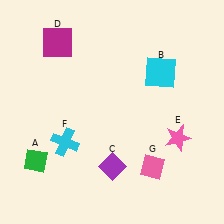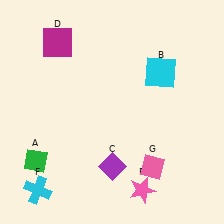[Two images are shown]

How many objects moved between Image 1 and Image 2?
2 objects moved between the two images.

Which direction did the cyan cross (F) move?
The cyan cross (F) moved down.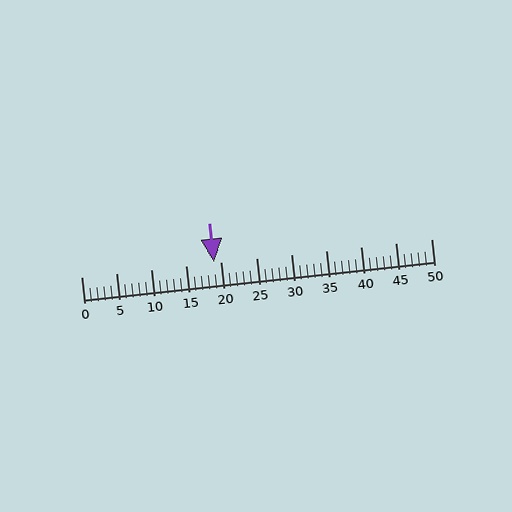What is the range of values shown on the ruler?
The ruler shows values from 0 to 50.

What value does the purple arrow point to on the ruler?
The purple arrow points to approximately 19.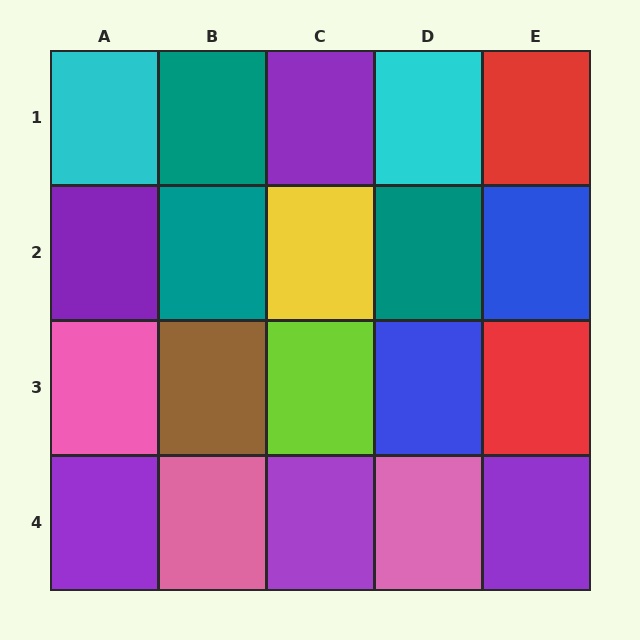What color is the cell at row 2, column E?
Blue.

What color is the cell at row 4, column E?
Purple.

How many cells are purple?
5 cells are purple.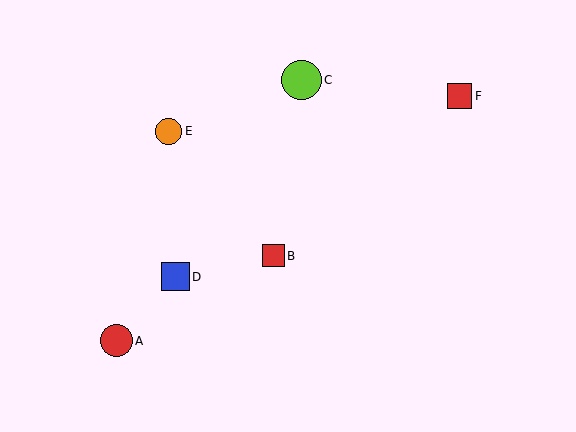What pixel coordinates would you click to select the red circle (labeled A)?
Click at (116, 341) to select the red circle A.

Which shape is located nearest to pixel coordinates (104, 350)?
The red circle (labeled A) at (116, 341) is nearest to that location.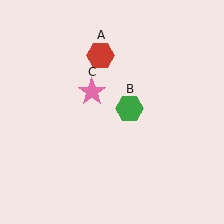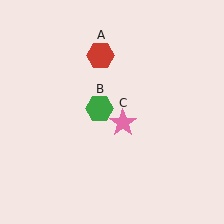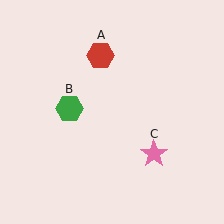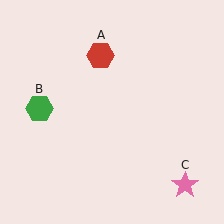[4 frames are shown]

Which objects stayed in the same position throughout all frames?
Red hexagon (object A) remained stationary.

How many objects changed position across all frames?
2 objects changed position: green hexagon (object B), pink star (object C).